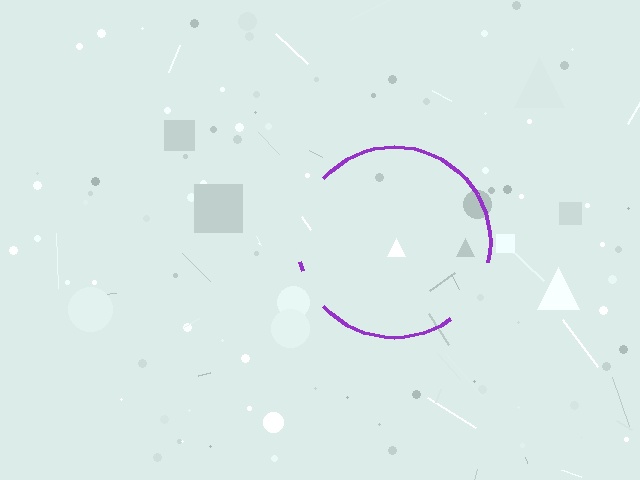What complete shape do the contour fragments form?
The contour fragments form a circle.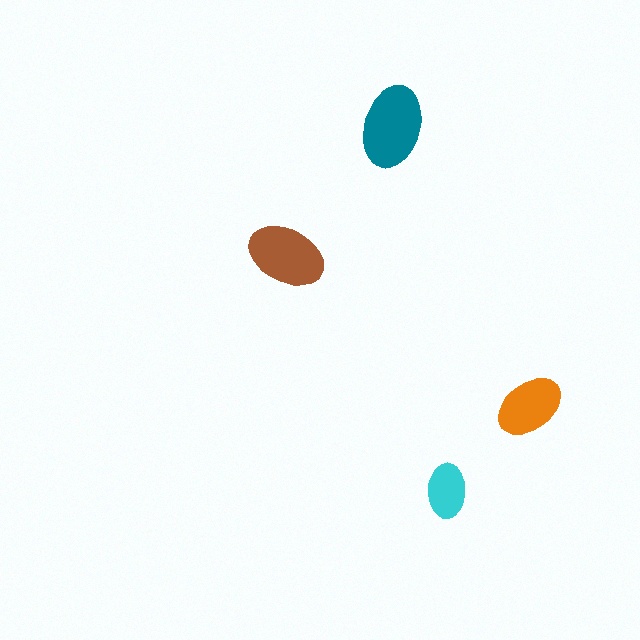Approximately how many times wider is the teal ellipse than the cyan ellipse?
About 1.5 times wider.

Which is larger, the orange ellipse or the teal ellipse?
The teal one.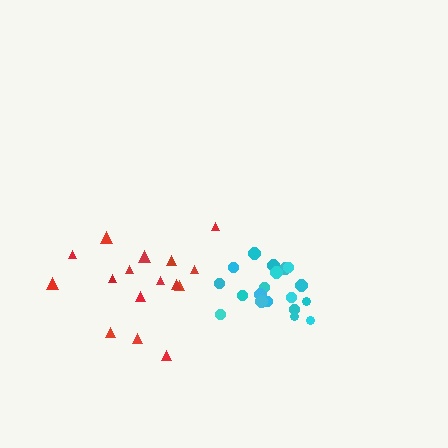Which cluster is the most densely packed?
Cyan.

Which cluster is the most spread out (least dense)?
Red.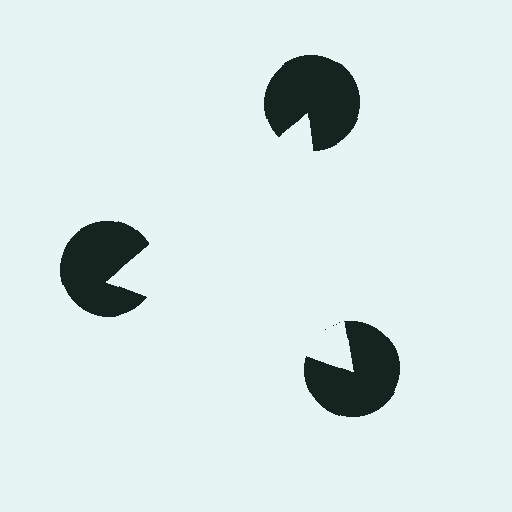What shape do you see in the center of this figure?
An illusory triangle — its edges are inferred from the aligned wedge cuts in the pac-man discs, not physically drawn.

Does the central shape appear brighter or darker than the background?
It typically appears slightly brighter than the background, even though no actual brightness change is drawn.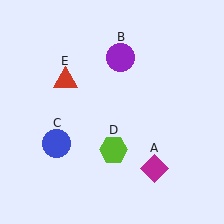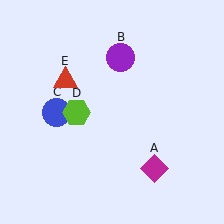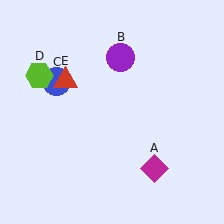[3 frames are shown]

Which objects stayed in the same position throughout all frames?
Magenta diamond (object A) and purple circle (object B) and red triangle (object E) remained stationary.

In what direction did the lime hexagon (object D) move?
The lime hexagon (object D) moved up and to the left.